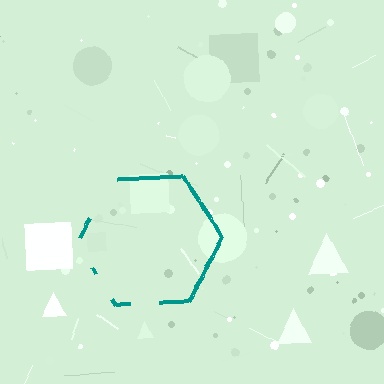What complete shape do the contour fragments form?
The contour fragments form a hexagon.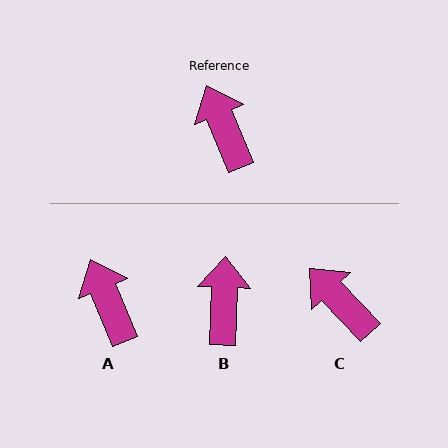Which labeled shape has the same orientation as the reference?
A.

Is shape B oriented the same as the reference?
No, it is off by about 24 degrees.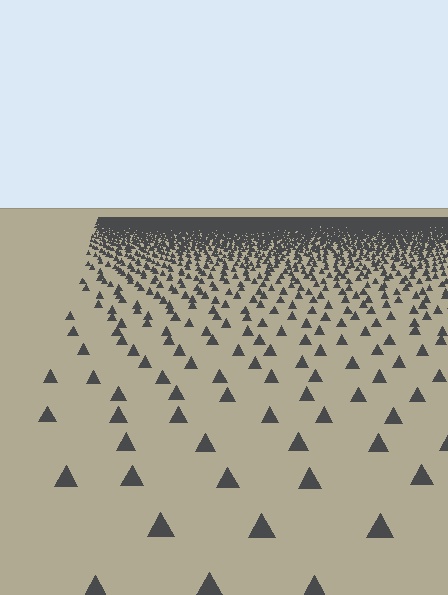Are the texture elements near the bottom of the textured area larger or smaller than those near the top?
Larger. Near the bottom, elements are closer to the viewer and appear at a bigger on-screen size.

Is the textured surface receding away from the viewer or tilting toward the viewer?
The surface is receding away from the viewer. Texture elements get smaller and denser toward the top.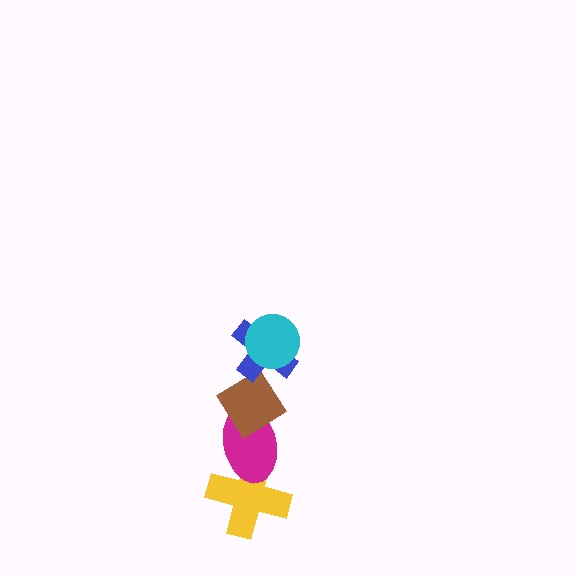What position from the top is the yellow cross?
The yellow cross is 5th from the top.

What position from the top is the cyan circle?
The cyan circle is 1st from the top.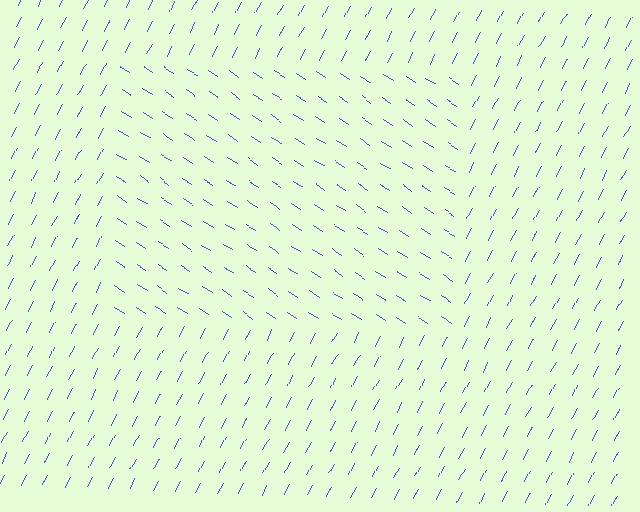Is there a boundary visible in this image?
Yes, there is a texture boundary formed by a change in line orientation.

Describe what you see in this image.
The image is filled with small blue line segments. A rectangle region in the image has lines oriented differently from the surrounding lines, creating a visible texture boundary.